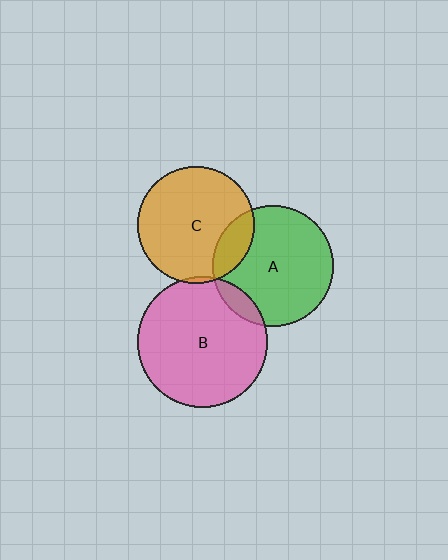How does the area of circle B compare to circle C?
Approximately 1.2 times.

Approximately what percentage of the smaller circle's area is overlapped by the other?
Approximately 15%.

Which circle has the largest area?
Circle B (pink).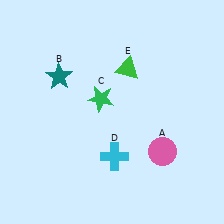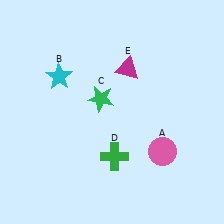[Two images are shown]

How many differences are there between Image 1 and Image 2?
There are 3 differences between the two images.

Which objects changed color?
B changed from teal to cyan. D changed from cyan to green. E changed from green to magenta.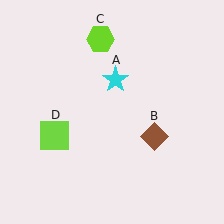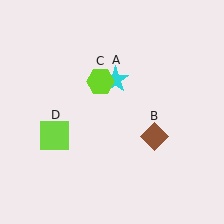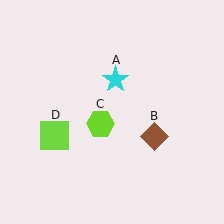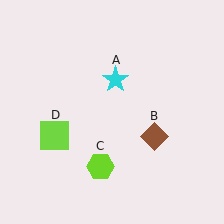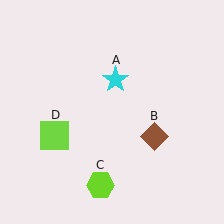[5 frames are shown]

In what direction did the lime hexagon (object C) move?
The lime hexagon (object C) moved down.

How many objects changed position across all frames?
1 object changed position: lime hexagon (object C).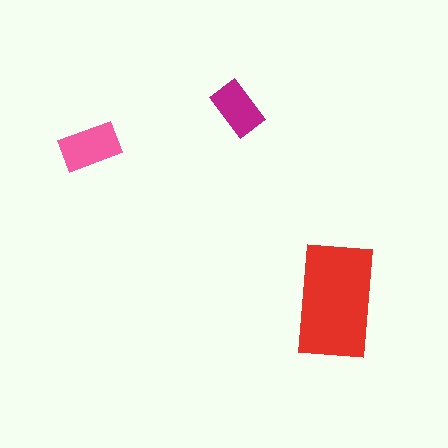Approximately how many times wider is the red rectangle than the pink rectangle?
About 2 times wider.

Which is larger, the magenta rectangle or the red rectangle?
The red one.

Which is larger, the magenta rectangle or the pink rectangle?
The pink one.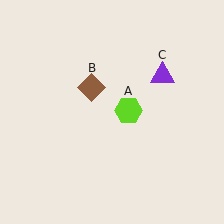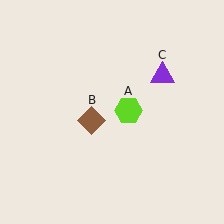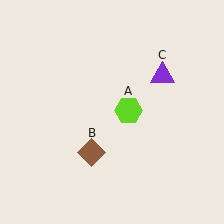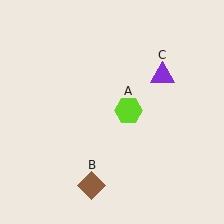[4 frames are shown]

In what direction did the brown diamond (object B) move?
The brown diamond (object B) moved down.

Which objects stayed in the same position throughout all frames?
Lime hexagon (object A) and purple triangle (object C) remained stationary.